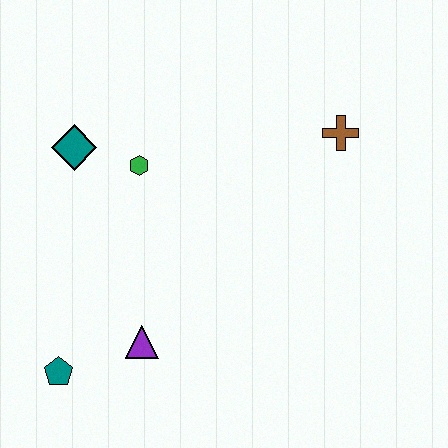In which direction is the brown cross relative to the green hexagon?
The brown cross is to the right of the green hexagon.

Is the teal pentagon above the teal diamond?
No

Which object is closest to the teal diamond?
The green hexagon is closest to the teal diamond.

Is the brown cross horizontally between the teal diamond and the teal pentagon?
No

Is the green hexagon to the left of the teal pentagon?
No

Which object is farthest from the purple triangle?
The brown cross is farthest from the purple triangle.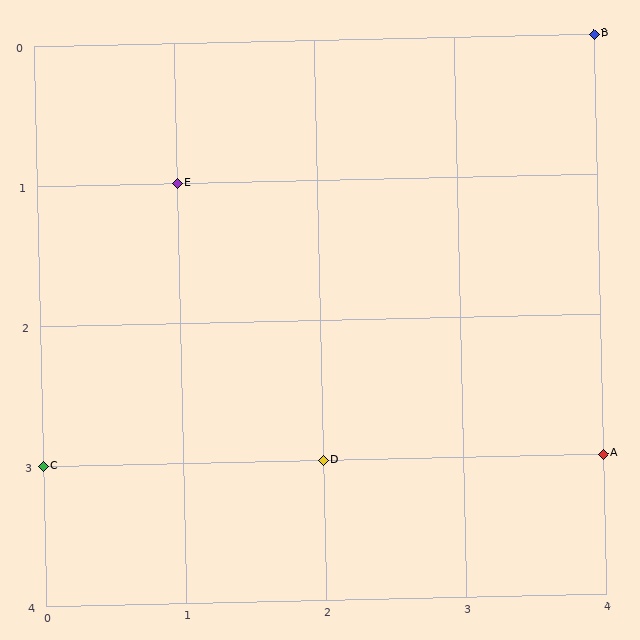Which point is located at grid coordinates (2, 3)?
Point D is at (2, 3).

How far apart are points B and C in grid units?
Points B and C are 4 columns and 3 rows apart (about 5.0 grid units diagonally).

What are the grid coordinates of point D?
Point D is at grid coordinates (2, 3).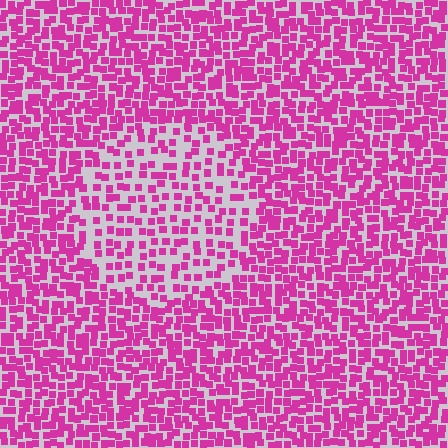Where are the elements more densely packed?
The elements are more densely packed outside the circle boundary.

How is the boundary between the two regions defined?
The boundary is defined by a change in element density (approximately 1.9x ratio). All elements are the same color, size, and shape.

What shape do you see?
I see a circle.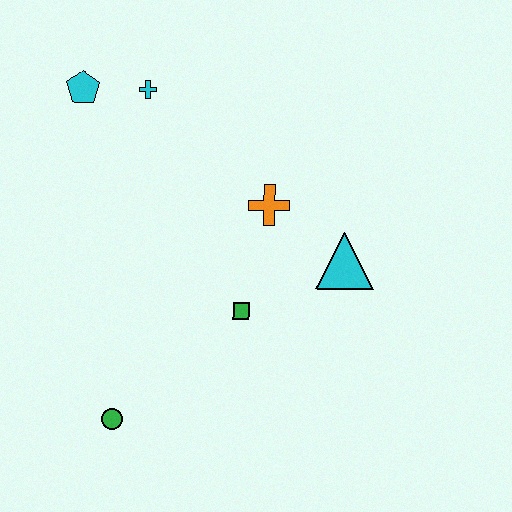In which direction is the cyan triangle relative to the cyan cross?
The cyan triangle is to the right of the cyan cross.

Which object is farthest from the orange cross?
The green circle is farthest from the orange cross.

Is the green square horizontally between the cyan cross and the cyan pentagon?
No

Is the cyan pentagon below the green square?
No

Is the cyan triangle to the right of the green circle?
Yes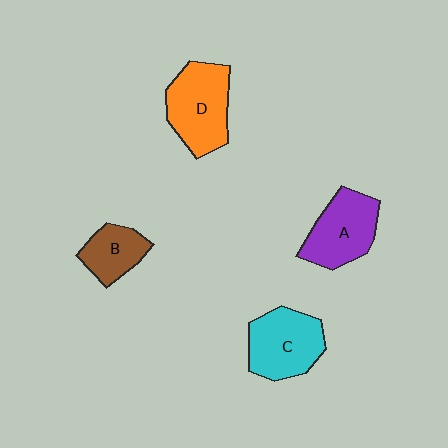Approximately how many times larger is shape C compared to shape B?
Approximately 1.6 times.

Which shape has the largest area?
Shape D (orange).